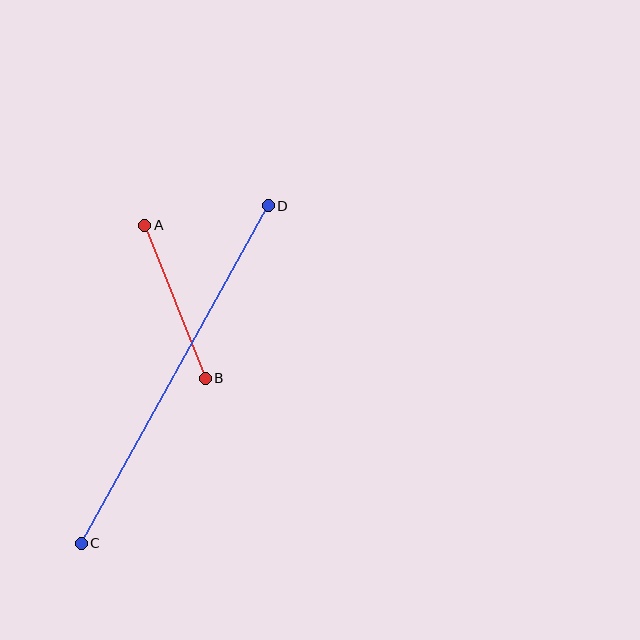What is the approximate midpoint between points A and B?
The midpoint is at approximately (175, 302) pixels.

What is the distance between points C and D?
The distance is approximately 386 pixels.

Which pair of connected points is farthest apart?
Points C and D are farthest apart.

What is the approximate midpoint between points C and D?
The midpoint is at approximately (175, 375) pixels.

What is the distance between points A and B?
The distance is approximately 165 pixels.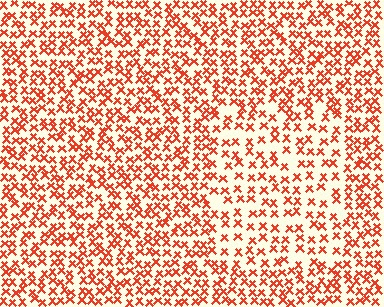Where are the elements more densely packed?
The elements are more densely packed outside the rectangle boundary.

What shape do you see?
I see a rectangle.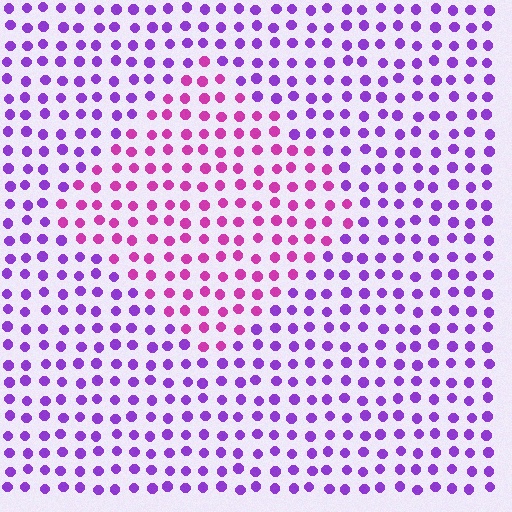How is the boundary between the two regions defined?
The boundary is defined purely by a slight shift in hue (about 39 degrees). Spacing, size, and orientation are identical on both sides.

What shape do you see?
I see a diamond.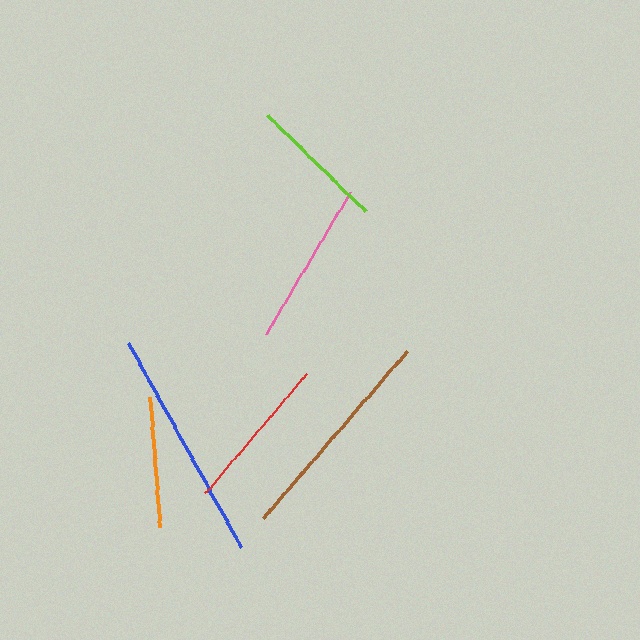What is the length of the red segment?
The red segment is approximately 157 pixels long.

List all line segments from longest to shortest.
From longest to shortest: blue, brown, pink, red, lime, orange.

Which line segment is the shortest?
The orange line is the shortest at approximately 131 pixels.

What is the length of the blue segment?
The blue segment is approximately 232 pixels long.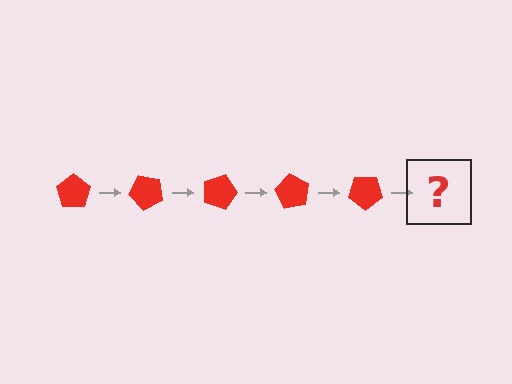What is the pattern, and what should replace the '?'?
The pattern is that the pentagon rotates 45 degrees each step. The '?' should be a red pentagon rotated 225 degrees.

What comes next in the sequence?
The next element should be a red pentagon rotated 225 degrees.